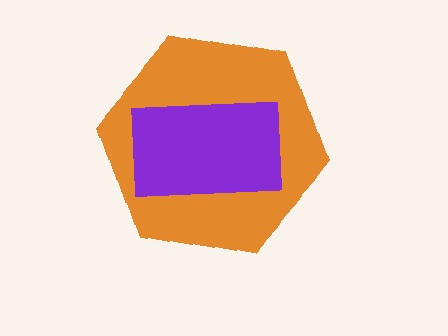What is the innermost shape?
The purple rectangle.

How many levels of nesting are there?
2.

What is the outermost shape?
The orange hexagon.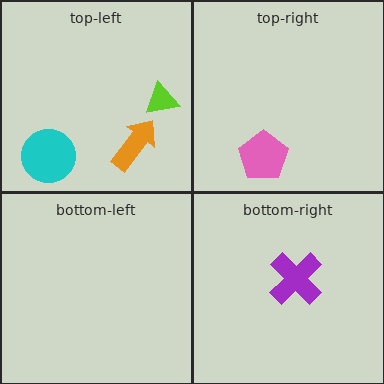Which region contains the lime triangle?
The top-left region.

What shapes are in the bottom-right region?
The purple cross.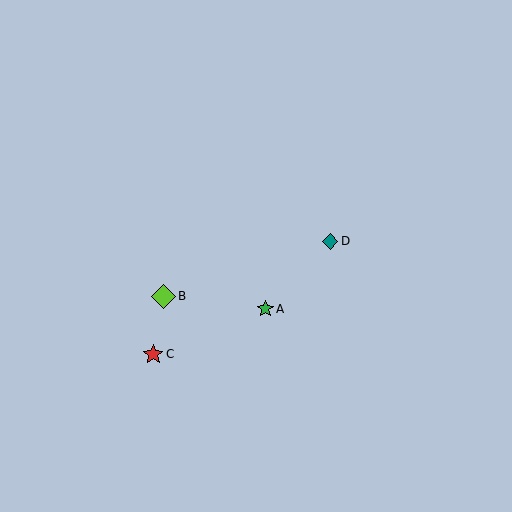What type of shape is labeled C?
Shape C is a red star.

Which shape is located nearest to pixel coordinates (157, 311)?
The lime diamond (labeled B) at (163, 296) is nearest to that location.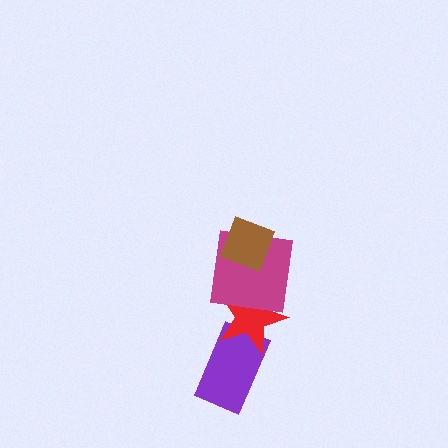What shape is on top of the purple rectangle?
The red star is on top of the purple rectangle.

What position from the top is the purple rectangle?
The purple rectangle is 4th from the top.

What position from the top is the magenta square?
The magenta square is 2nd from the top.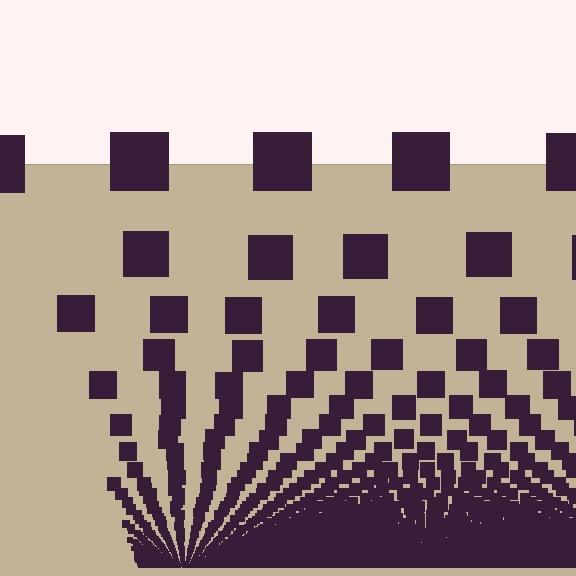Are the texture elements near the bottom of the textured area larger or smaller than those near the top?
Smaller. The gradient is inverted — elements near the bottom are smaller and denser.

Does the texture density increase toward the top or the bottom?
Density increases toward the bottom.